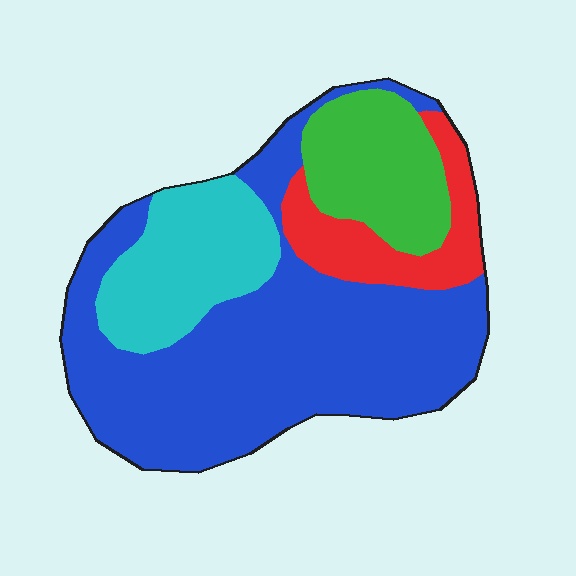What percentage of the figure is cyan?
Cyan covers around 20% of the figure.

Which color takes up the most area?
Blue, at roughly 55%.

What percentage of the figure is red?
Red covers 12% of the figure.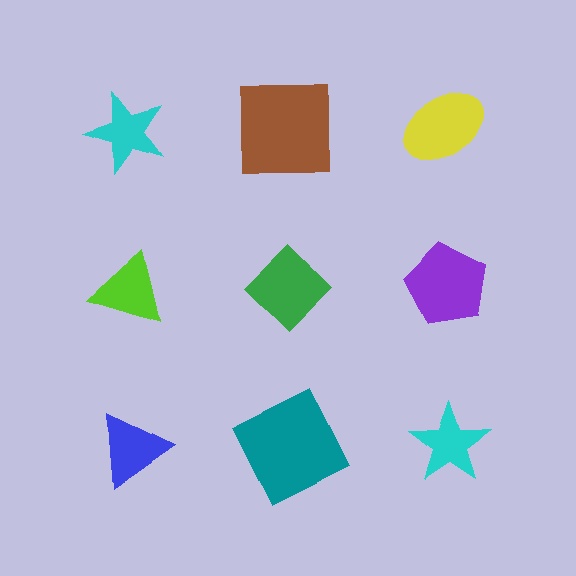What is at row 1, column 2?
A brown square.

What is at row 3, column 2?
A teal square.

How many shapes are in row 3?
3 shapes.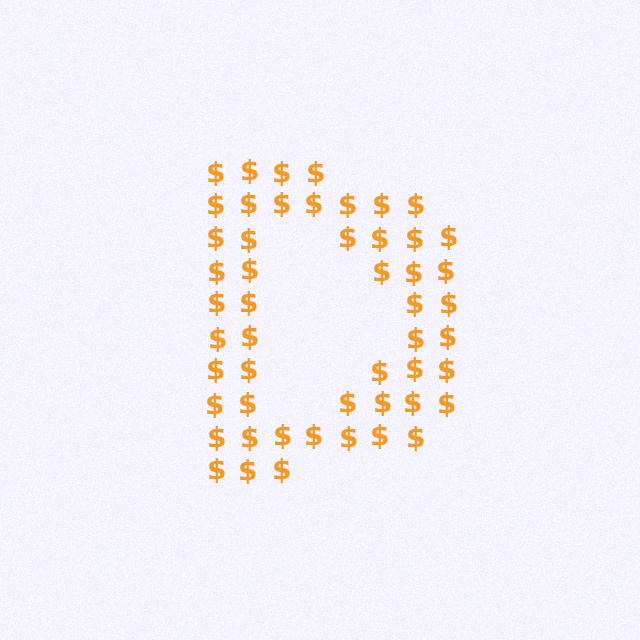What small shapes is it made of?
It is made of small dollar signs.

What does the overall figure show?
The overall figure shows the letter D.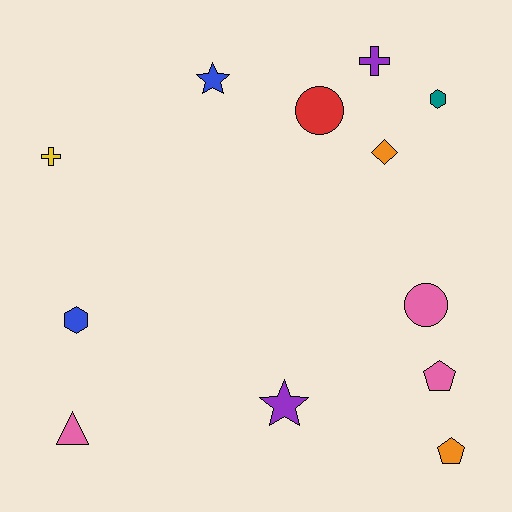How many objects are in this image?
There are 12 objects.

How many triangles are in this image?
There is 1 triangle.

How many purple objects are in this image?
There are 2 purple objects.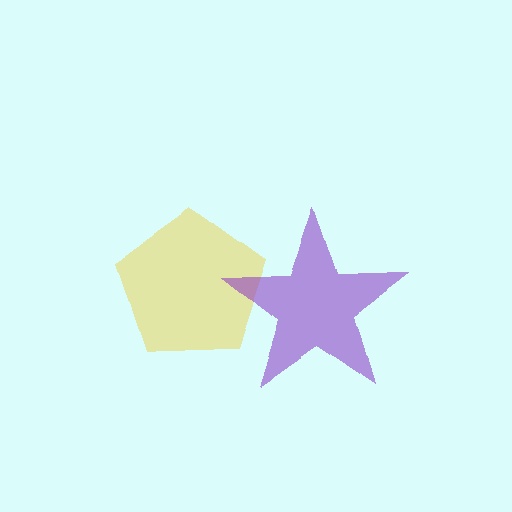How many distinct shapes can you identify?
There are 2 distinct shapes: a yellow pentagon, a purple star.